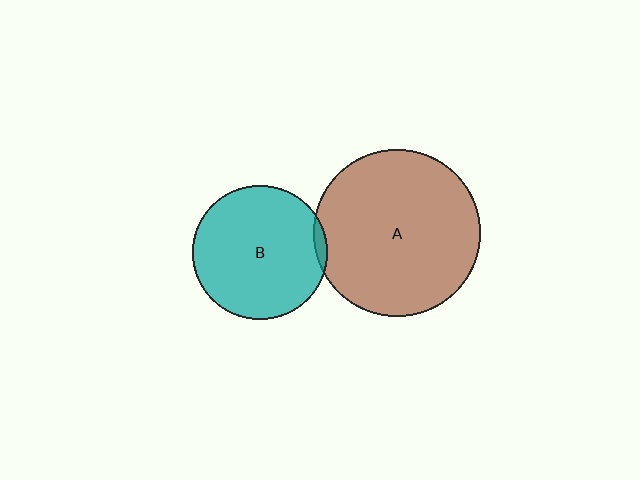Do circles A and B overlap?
Yes.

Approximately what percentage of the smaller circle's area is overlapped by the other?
Approximately 5%.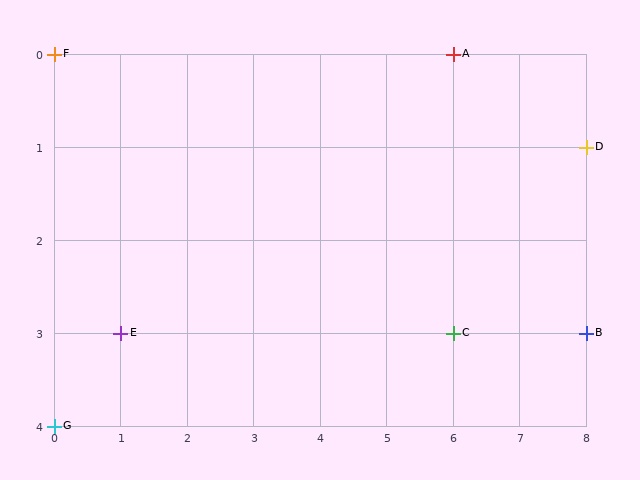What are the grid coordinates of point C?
Point C is at grid coordinates (6, 3).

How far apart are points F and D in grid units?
Points F and D are 8 columns and 1 row apart (about 8.1 grid units diagonally).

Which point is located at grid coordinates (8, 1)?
Point D is at (8, 1).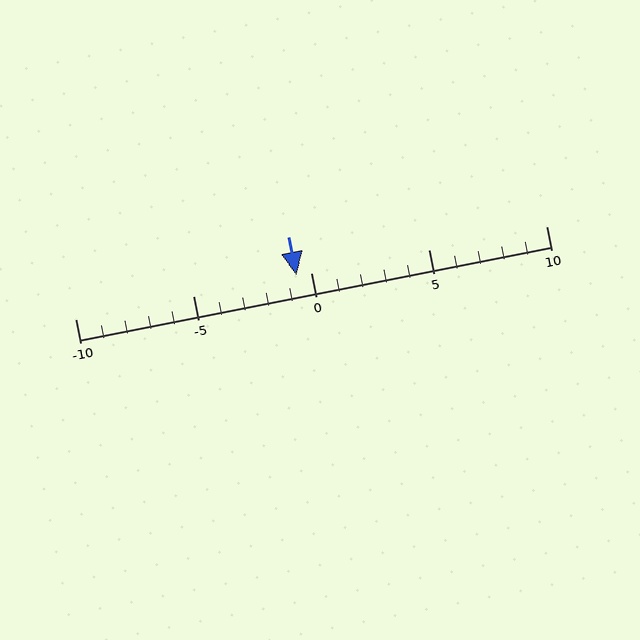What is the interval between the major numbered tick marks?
The major tick marks are spaced 5 units apart.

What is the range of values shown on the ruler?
The ruler shows values from -10 to 10.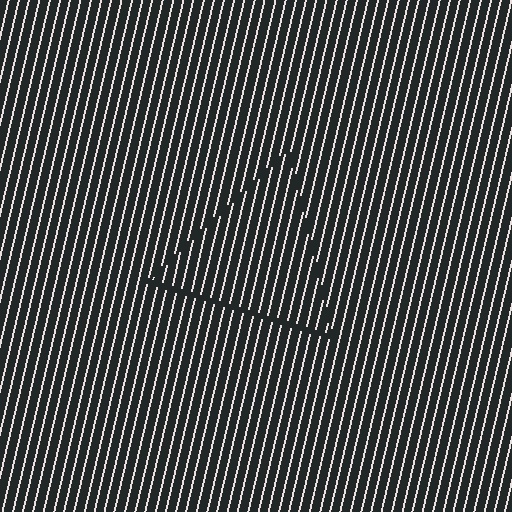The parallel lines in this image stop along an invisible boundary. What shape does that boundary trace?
An illusory triangle. The interior of the shape contains the same grating, shifted by half a period — the contour is defined by the phase discontinuity where line-ends from the inner and outer gratings abut.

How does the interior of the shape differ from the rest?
The interior of the shape contains the same grating, shifted by half a period — the contour is defined by the phase discontinuity where line-ends from the inner and outer gratings abut.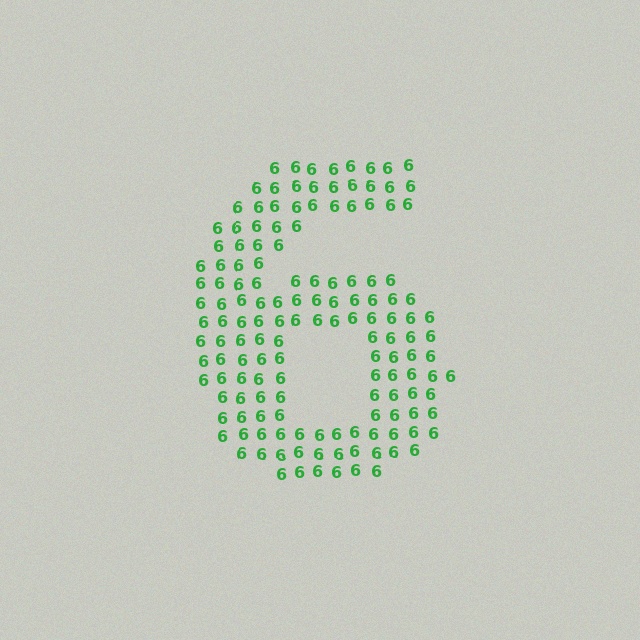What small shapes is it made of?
It is made of small digit 6's.